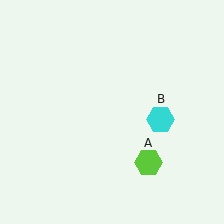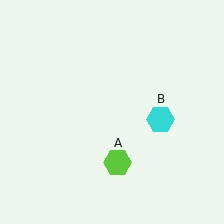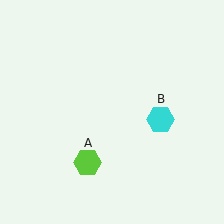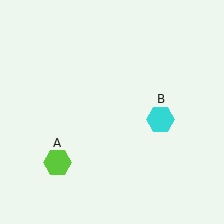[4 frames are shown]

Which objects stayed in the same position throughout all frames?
Cyan hexagon (object B) remained stationary.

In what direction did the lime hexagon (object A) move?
The lime hexagon (object A) moved left.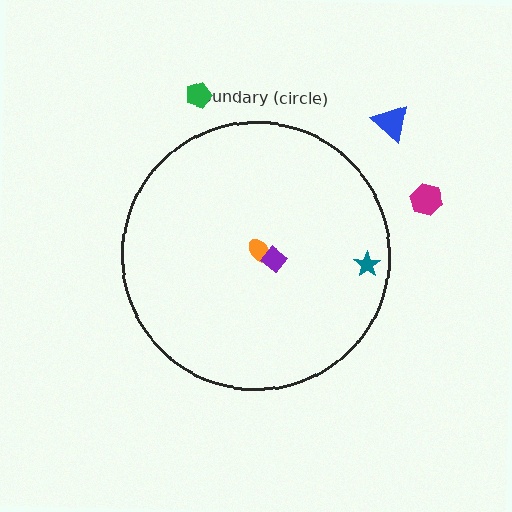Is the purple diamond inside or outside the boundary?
Inside.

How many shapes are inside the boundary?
3 inside, 3 outside.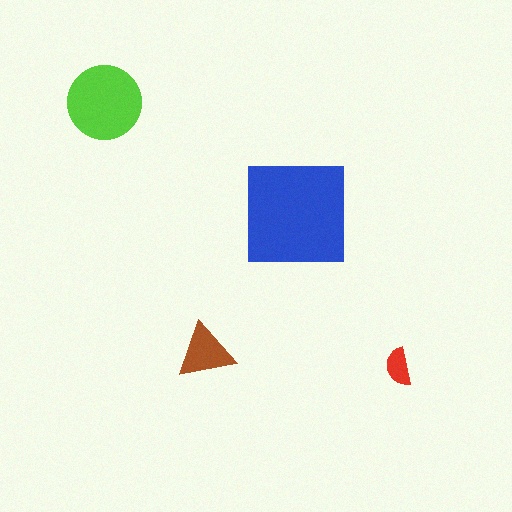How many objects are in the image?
There are 4 objects in the image.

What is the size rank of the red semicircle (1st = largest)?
4th.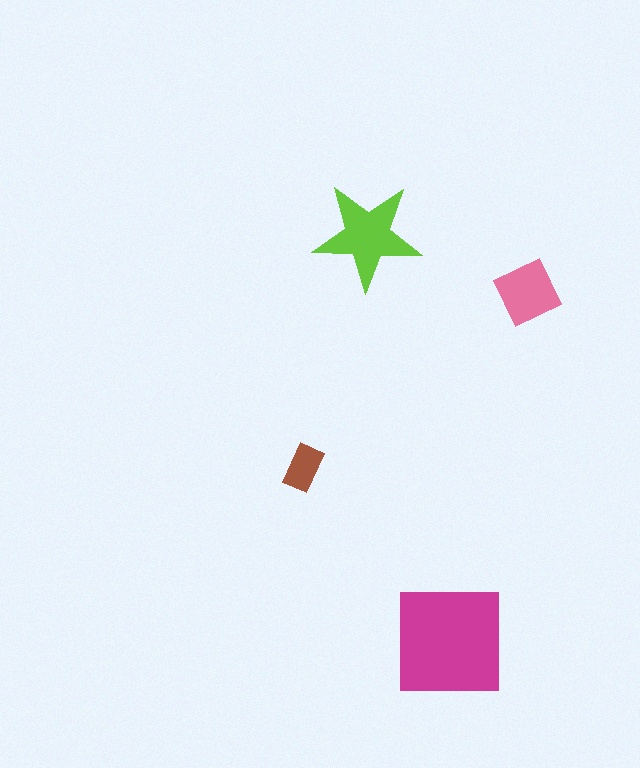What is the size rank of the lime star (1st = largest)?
2nd.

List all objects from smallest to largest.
The brown rectangle, the pink diamond, the lime star, the magenta square.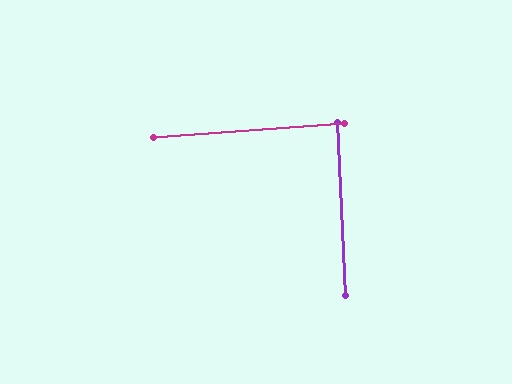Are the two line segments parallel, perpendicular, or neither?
Perpendicular — they meet at approximately 89°.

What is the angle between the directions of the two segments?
Approximately 89 degrees.